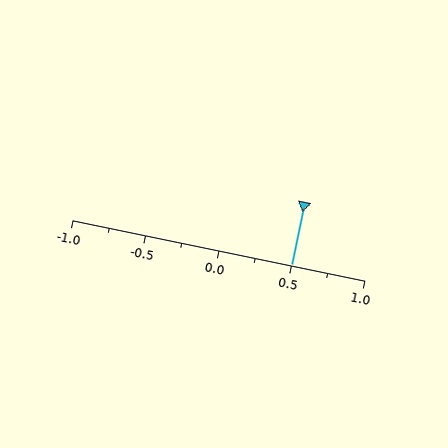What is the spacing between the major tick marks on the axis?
The major ticks are spaced 0.5 apart.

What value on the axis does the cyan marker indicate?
The marker indicates approximately 0.5.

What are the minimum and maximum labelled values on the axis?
The axis runs from -1.0 to 1.0.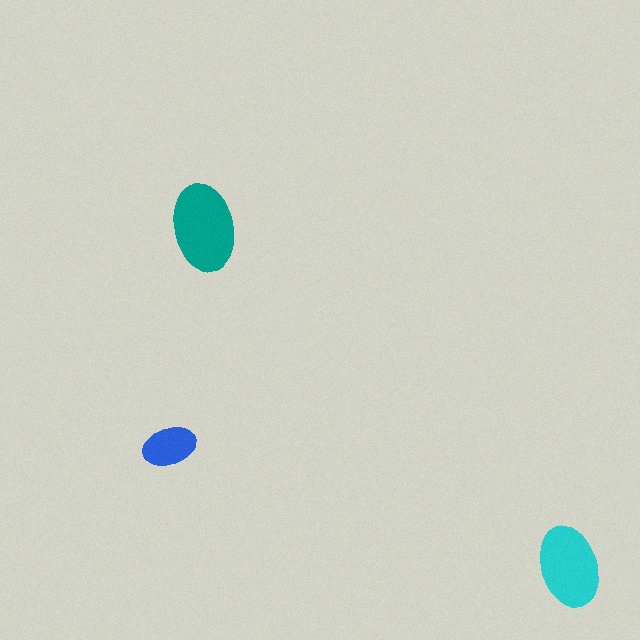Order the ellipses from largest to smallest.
the teal one, the cyan one, the blue one.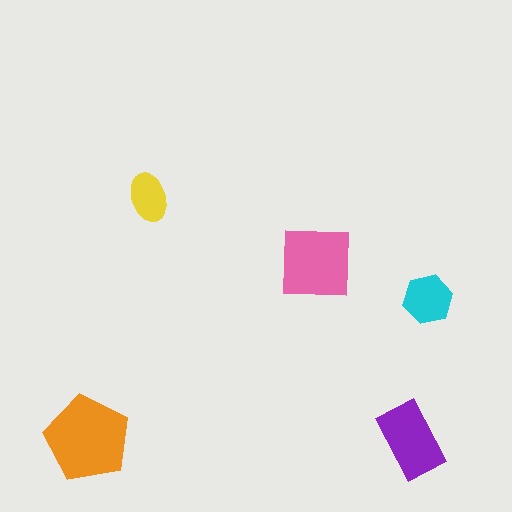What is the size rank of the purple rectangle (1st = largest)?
3rd.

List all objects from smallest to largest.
The yellow ellipse, the cyan hexagon, the purple rectangle, the pink square, the orange pentagon.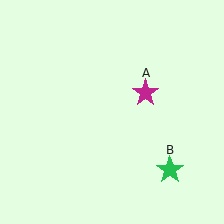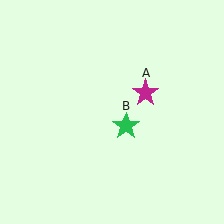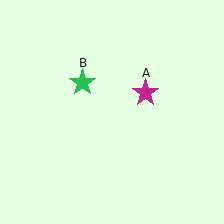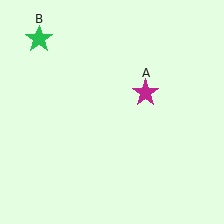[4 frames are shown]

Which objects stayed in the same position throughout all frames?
Magenta star (object A) remained stationary.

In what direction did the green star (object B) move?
The green star (object B) moved up and to the left.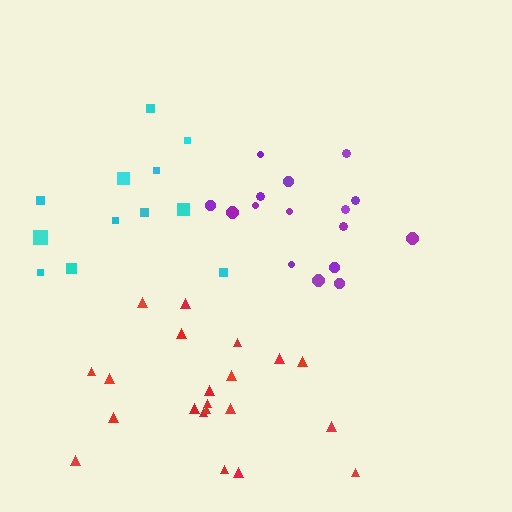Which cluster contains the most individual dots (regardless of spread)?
Red (21).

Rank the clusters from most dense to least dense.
red, purple, cyan.